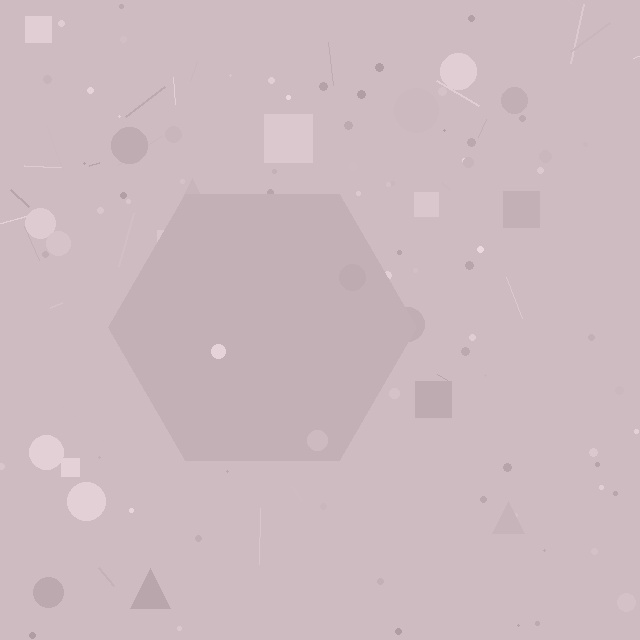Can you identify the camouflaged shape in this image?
The camouflaged shape is a hexagon.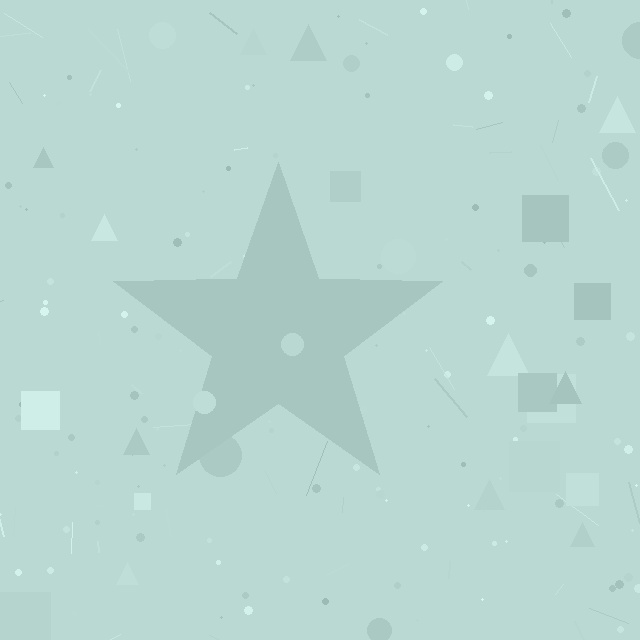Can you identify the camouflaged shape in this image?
The camouflaged shape is a star.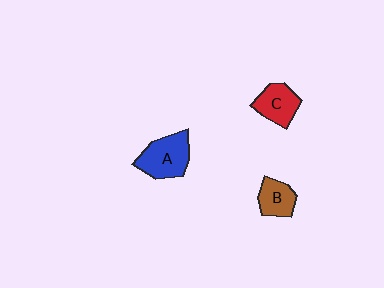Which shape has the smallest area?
Shape B (brown).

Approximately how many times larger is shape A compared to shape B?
Approximately 1.6 times.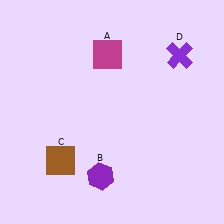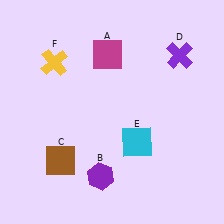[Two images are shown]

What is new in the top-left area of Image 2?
A yellow cross (F) was added in the top-left area of Image 2.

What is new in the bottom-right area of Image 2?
A cyan square (E) was added in the bottom-right area of Image 2.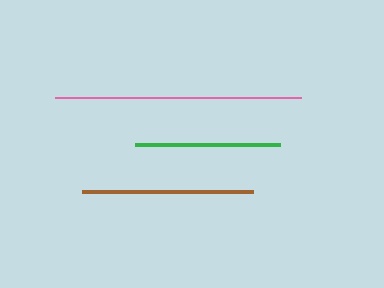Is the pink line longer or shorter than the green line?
The pink line is longer than the green line.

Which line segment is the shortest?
The green line is the shortest at approximately 144 pixels.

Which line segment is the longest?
The pink line is the longest at approximately 246 pixels.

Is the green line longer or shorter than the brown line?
The brown line is longer than the green line.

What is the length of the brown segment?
The brown segment is approximately 170 pixels long.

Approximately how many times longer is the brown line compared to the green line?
The brown line is approximately 1.2 times the length of the green line.